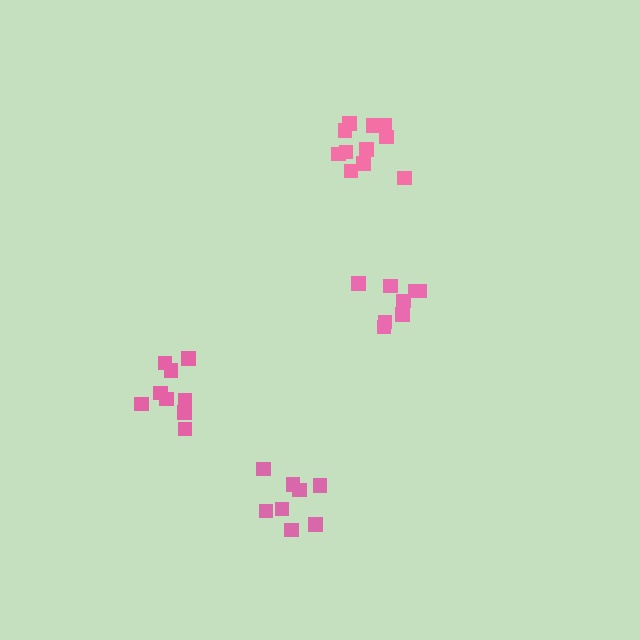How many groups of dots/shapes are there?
There are 4 groups.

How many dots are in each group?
Group 1: 8 dots, Group 2: 8 dots, Group 3: 11 dots, Group 4: 9 dots (36 total).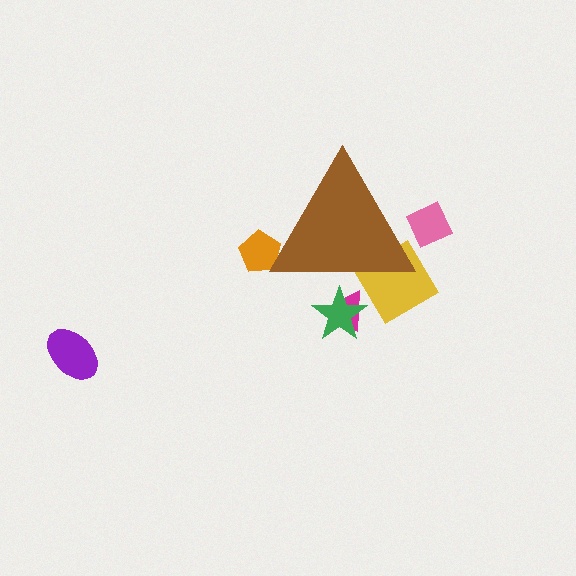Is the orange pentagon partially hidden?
Yes, the orange pentagon is partially hidden behind the brown triangle.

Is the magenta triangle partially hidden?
Yes, the magenta triangle is partially hidden behind the brown triangle.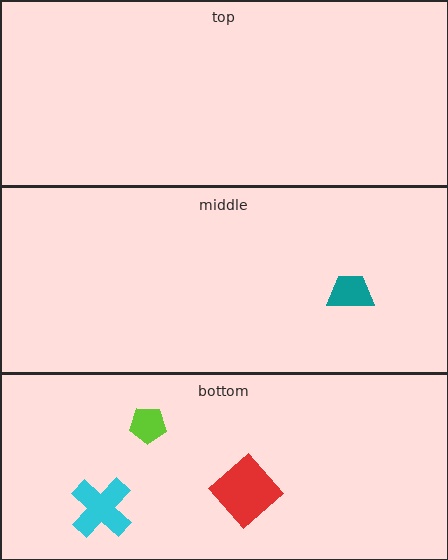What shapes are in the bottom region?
The lime pentagon, the red diamond, the cyan cross.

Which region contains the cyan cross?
The bottom region.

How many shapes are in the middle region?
1.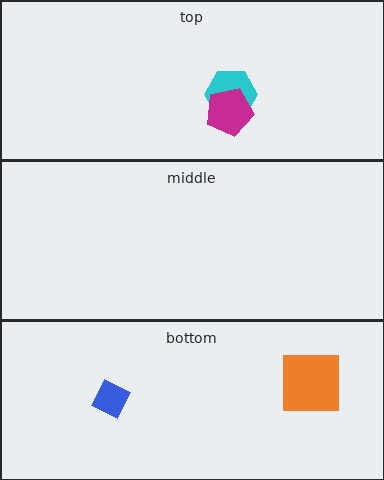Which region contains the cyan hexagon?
The top region.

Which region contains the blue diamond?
The bottom region.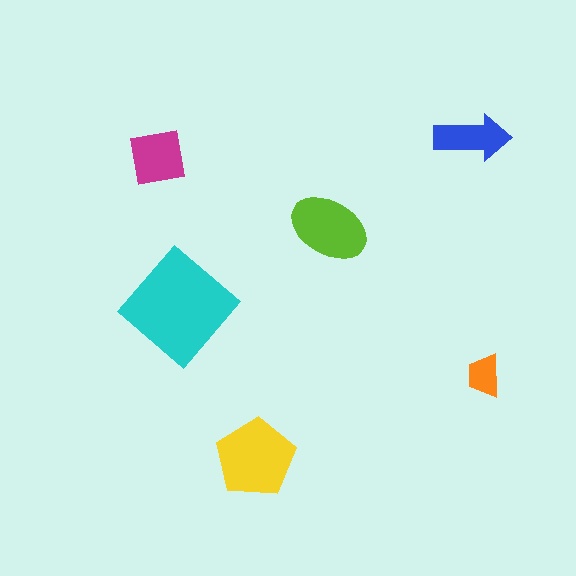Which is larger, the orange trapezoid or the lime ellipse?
The lime ellipse.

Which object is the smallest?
The orange trapezoid.